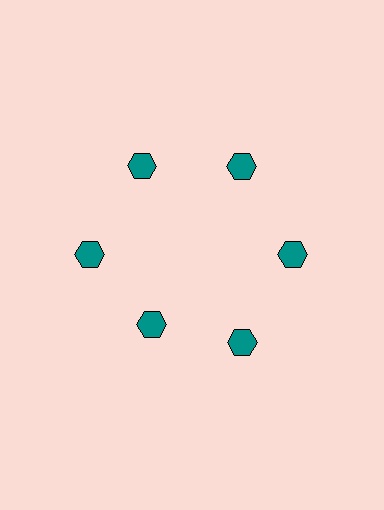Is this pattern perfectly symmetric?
No. The 6 teal hexagons are arranged in a ring, but one element near the 7 o'clock position is pulled inward toward the center, breaking the 6-fold rotational symmetry.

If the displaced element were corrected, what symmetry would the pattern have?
It would have 6-fold rotational symmetry — the pattern would map onto itself every 60 degrees.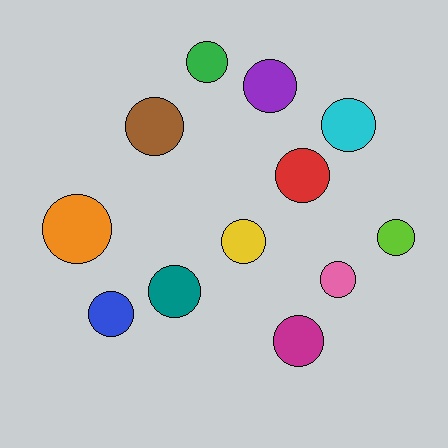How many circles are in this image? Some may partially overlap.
There are 12 circles.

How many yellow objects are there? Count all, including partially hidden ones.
There is 1 yellow object.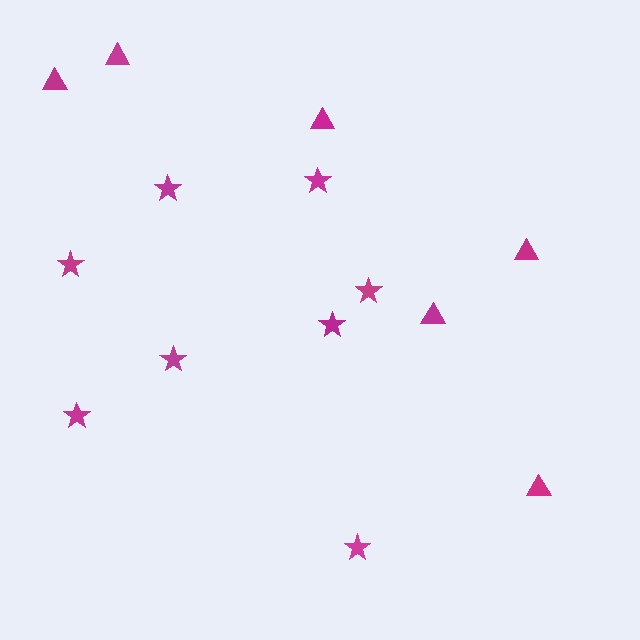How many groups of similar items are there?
There are 2 groups: one group of triangles (6) and one group of stars (8).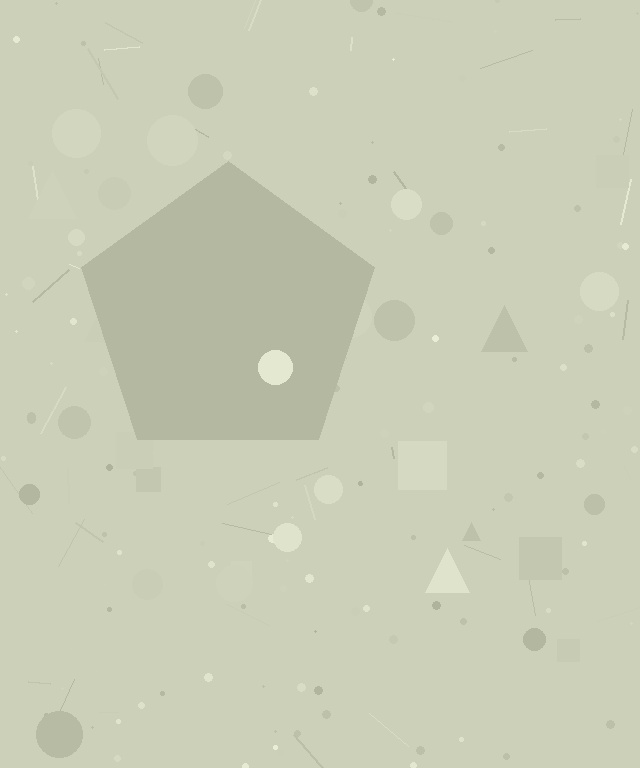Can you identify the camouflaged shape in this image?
The camouflaged shape is a pentagon.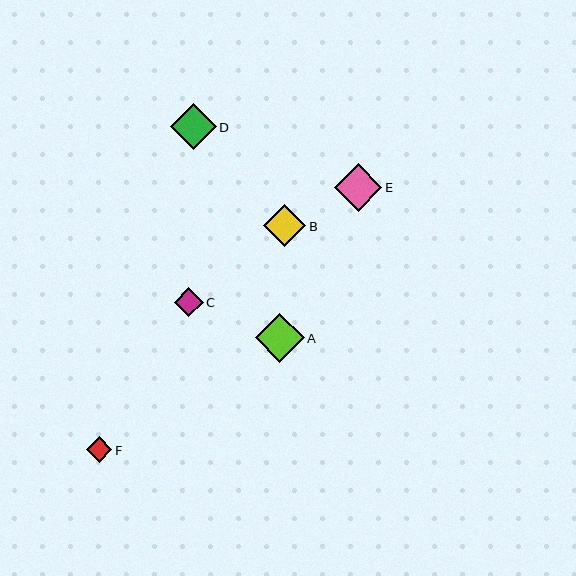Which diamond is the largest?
Diamond A is the largest with a size of approximately 48 pixels.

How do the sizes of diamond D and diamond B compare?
Diamond D and diamond B are approximately the same size.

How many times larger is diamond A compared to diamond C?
Diamond A is approximately 1.7 times the size of diamond C.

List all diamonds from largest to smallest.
From largest to smallest: A, E, D, B, C, F.